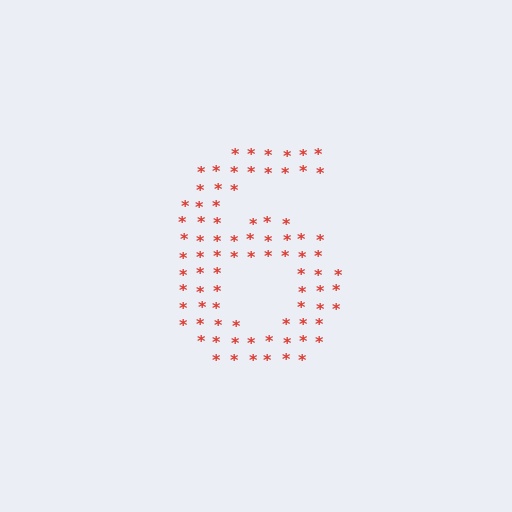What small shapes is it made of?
It is made of small asterisks.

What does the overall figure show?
The overall figure shows the digit 6.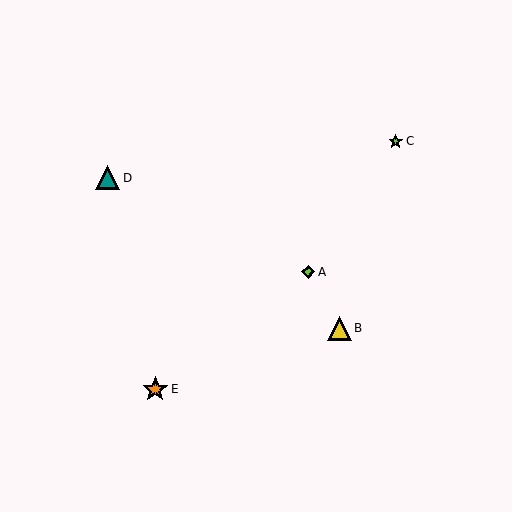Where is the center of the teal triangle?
The center of the teal triangle is at (108, 178).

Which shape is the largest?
The orange star (labeled E) is the largest.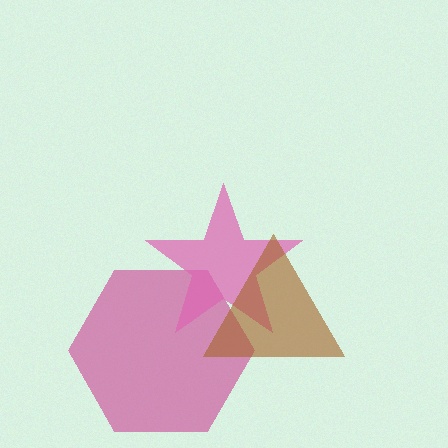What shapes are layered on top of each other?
The layered shapes are: a magenta hexagon, a pink star, a brown triangle.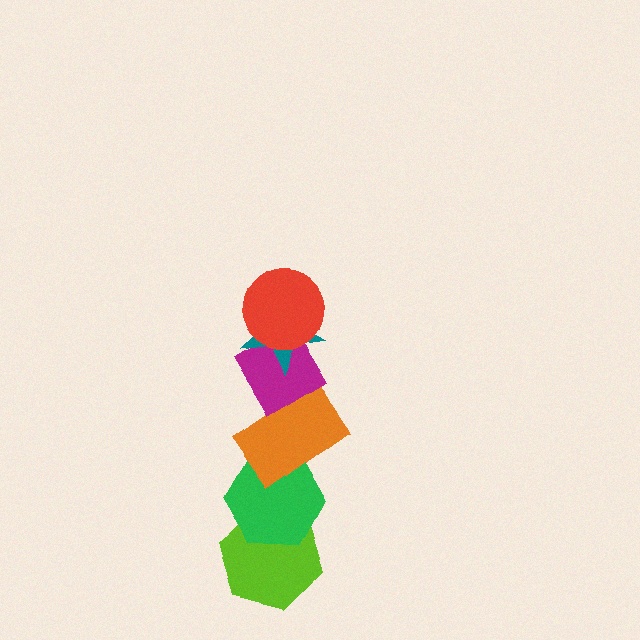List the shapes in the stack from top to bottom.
From top to bottom: the red circle, the teal star, the magenta diamond, the orange rectangle, the green hexagon, the lime hexagon.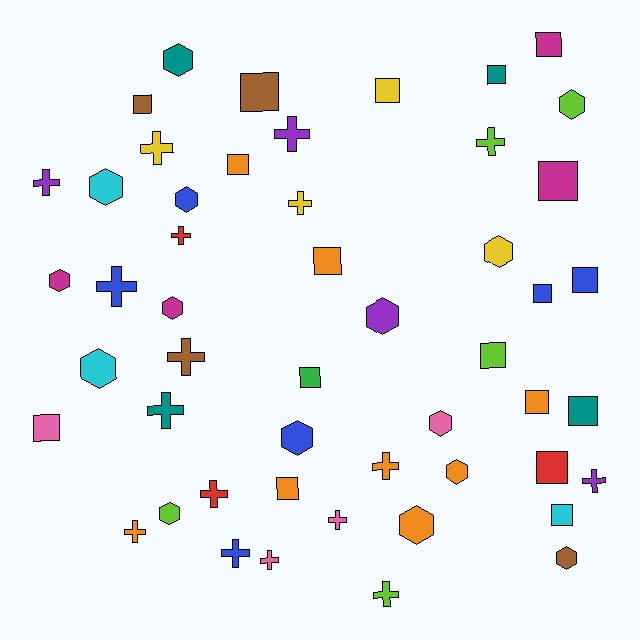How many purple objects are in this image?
There are 4 purple objects.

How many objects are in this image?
There are 50 objects.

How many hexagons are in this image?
There are 15 hexagons.